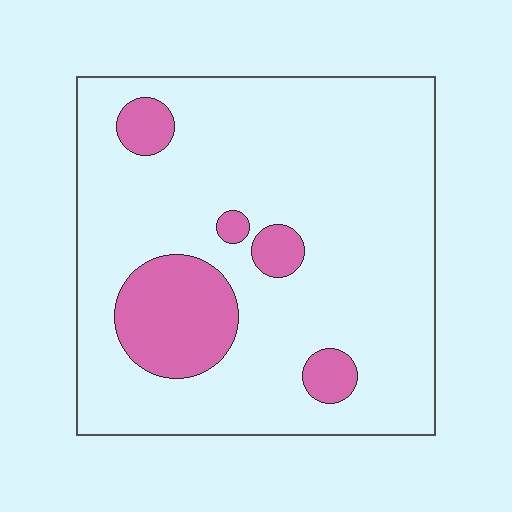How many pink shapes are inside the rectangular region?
5.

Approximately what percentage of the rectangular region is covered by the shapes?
Approximately 15%.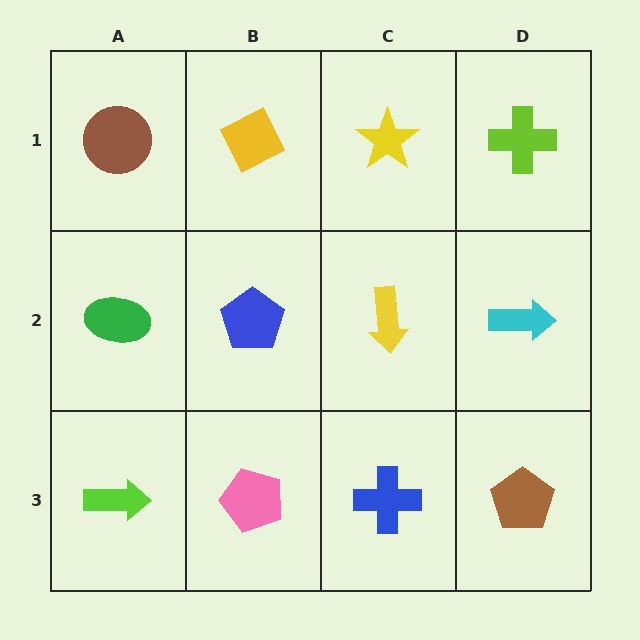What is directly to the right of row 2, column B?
A yellow arrow.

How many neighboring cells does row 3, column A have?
2.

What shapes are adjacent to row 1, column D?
A cyan arrow (row 2, column D), a yellow star (row 1, column C).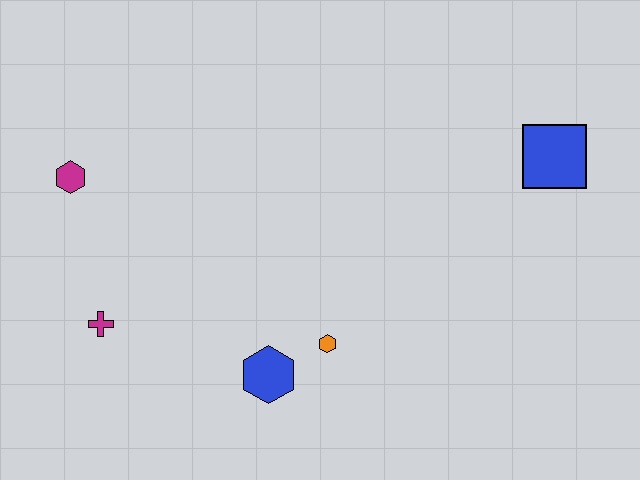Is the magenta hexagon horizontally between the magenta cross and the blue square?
No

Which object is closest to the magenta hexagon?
The magenta cross is closest to the magenta hexagon.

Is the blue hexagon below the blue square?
Yes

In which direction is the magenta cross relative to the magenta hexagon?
The magenta cross is below the magenta hexagon.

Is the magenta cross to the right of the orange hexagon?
No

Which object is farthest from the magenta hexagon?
The blue square is farthest from the magenta hexagon.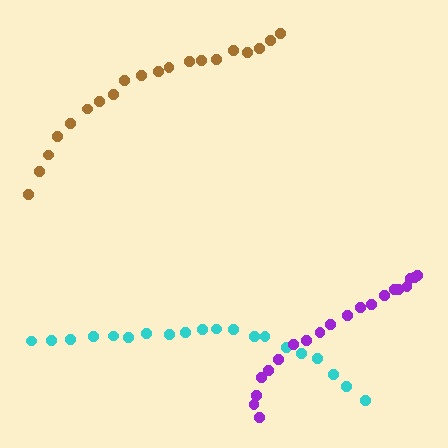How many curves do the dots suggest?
There are 3 distinct paths.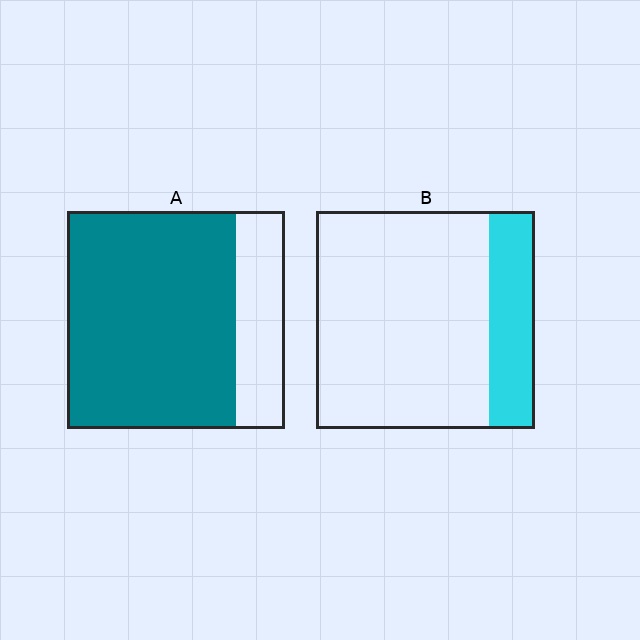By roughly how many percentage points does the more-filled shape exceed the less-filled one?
By roughly 55 percentage points (A over B).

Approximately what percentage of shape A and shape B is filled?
A is approximately 80% and B is approximately 20%.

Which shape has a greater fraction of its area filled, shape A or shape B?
Shape A.